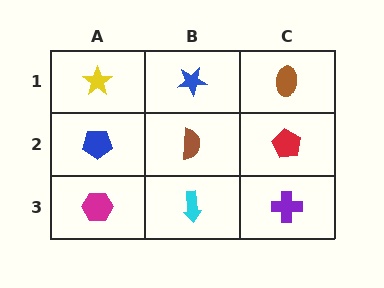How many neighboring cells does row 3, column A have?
2.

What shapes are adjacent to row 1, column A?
A blue pentagon (row 2, column A), a blue star (row 1, column B).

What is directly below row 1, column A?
A blue pentagon.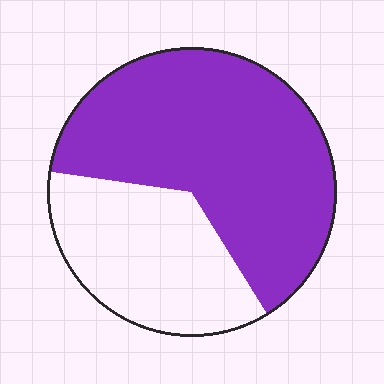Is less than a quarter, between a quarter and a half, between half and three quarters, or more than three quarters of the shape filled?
Between half and three quarters.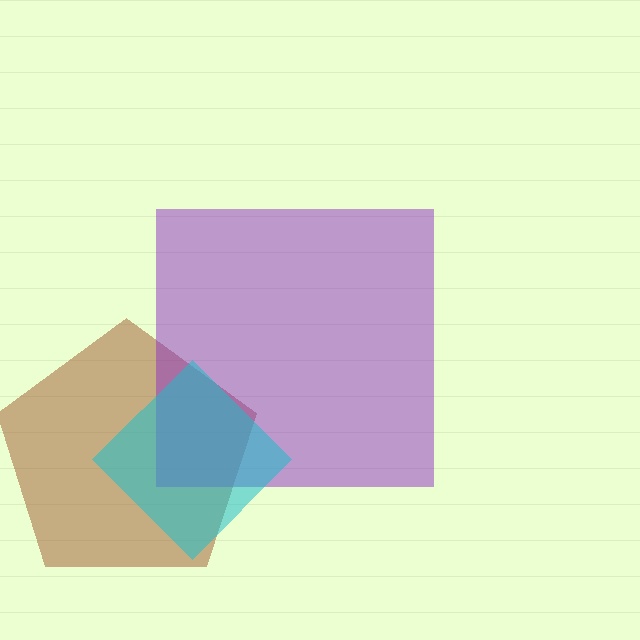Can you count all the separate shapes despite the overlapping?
Yes, there are 3 separate shapes.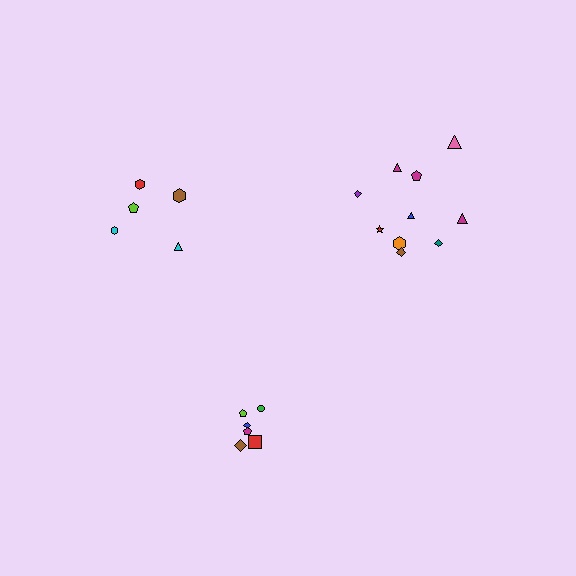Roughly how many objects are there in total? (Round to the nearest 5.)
Roughly 20 objects in total.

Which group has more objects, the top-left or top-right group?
The top-right group.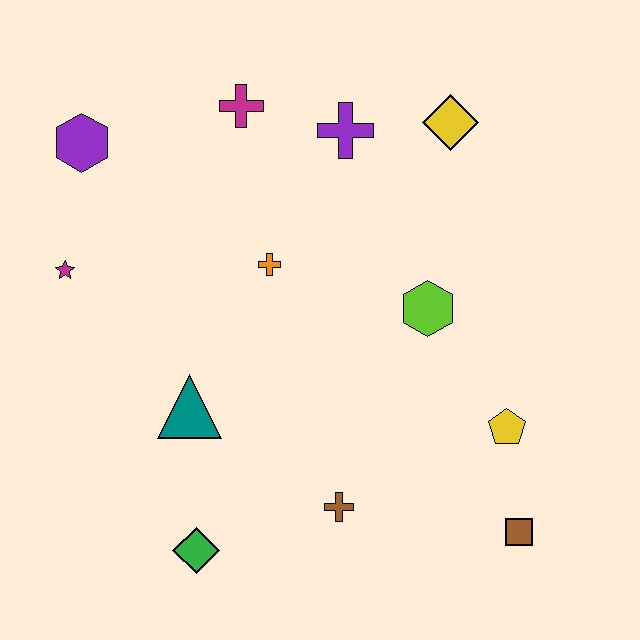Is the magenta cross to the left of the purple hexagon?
No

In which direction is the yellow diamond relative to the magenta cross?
The yellow diamond is to the right of the magenta cross.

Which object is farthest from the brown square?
The purple hexagon is farthest from the brown square.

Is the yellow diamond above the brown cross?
Yes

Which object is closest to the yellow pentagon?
The brown square is closest to the yellow pentagon.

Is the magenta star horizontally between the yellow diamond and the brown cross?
No